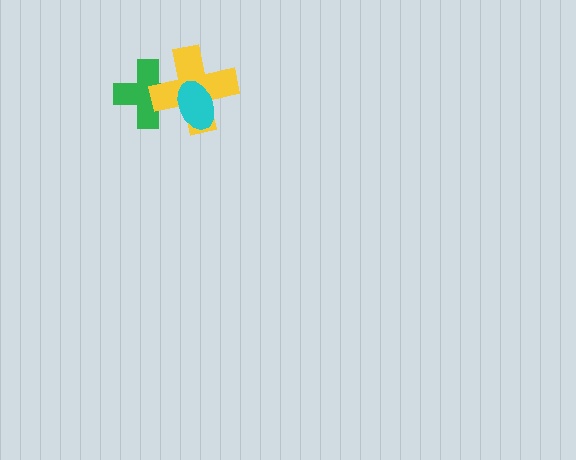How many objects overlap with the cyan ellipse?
2 objects overlap with the cyan ellipse.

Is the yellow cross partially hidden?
Yes, it is partially covered by another shape.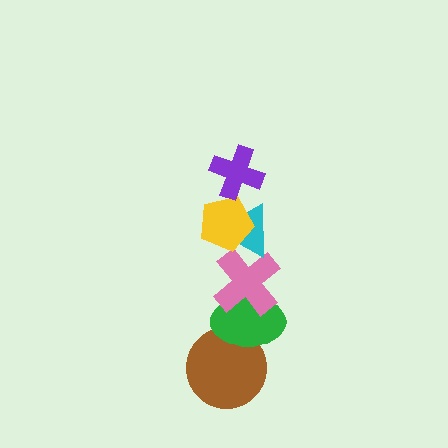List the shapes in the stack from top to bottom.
From top to bottom: the purple cross, the yellow pentagon, the cyan triangle, the pink cross, the green ellipse, the brown circle.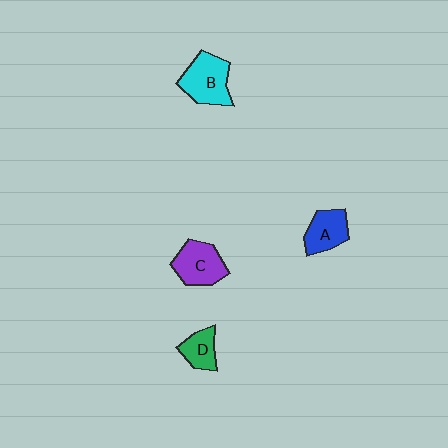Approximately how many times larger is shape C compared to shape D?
Approximately 1.5 times.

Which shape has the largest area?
Shape B (cyan).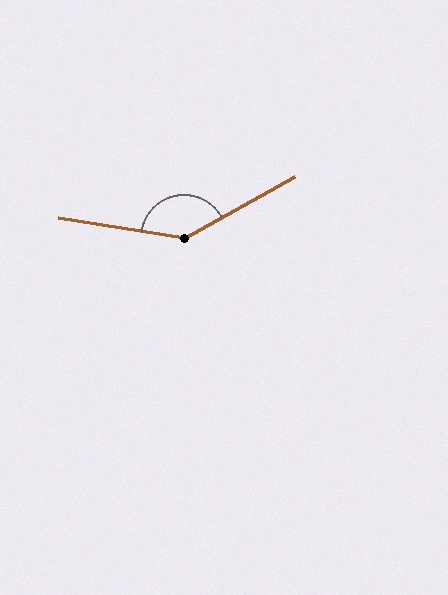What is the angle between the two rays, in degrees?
Approximately 142 degrees.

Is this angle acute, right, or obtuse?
It is obtuse.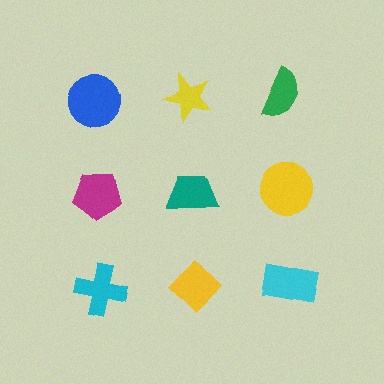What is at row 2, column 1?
A magenta pentagon.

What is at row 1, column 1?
A blue circle.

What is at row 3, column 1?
A cyan cross.